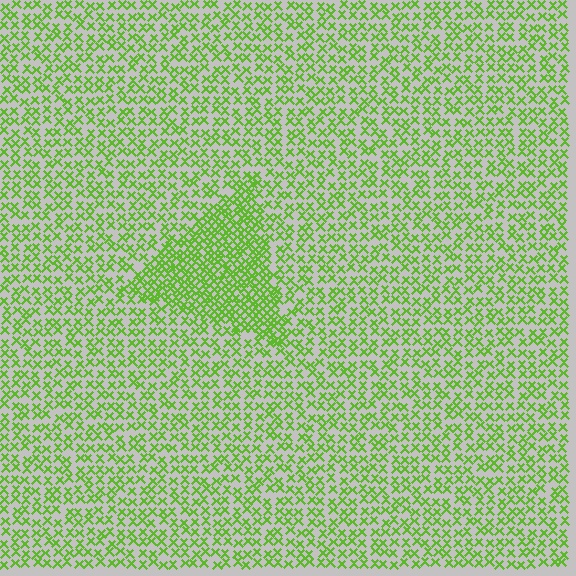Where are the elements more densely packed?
The elements are more densely packed inside the triangle boundary.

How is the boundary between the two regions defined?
The boundary is defined by a change in element density (approximately 2.0x ratio). All elements are the same color, size, and shape.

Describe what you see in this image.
The image contains small lime elements arranged at two different densities. A triangle-shaped region is visible where the elements are more densely packed than the surrounding area.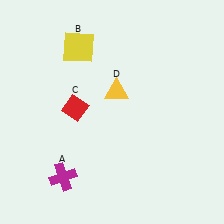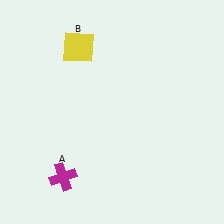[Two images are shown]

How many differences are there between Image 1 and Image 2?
There are 2 differences between the two images.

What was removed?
The red diamond (C), the yellow triangle (D) were removed in Image 2.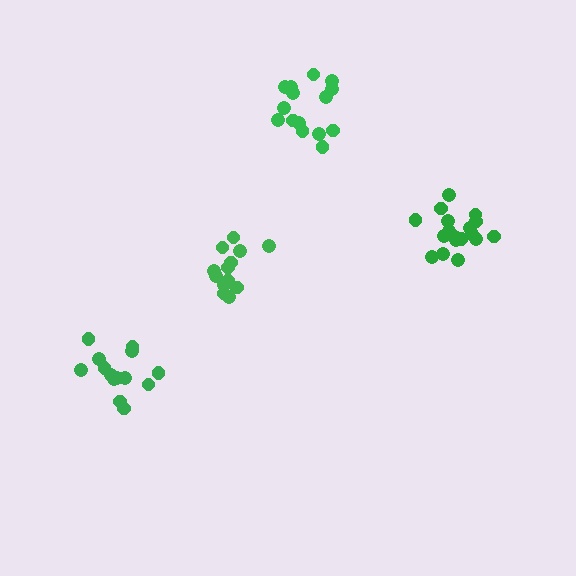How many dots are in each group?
Group 1: 13 dots, Group 2: 15 dots, Group 3: 14 dots, Group 4: 18 dots (60 total).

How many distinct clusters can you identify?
There are 4 distinct clusters.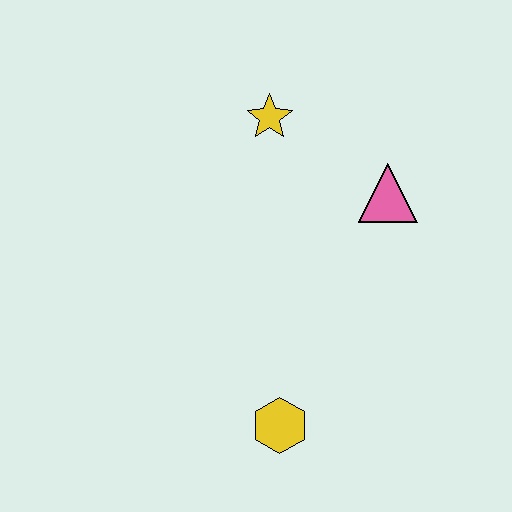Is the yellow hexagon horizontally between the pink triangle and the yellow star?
Yes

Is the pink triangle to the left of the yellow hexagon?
No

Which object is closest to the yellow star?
The pink triangle is closest to the yellow star.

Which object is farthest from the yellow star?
The yellow hexagon is farthest from the yellow star.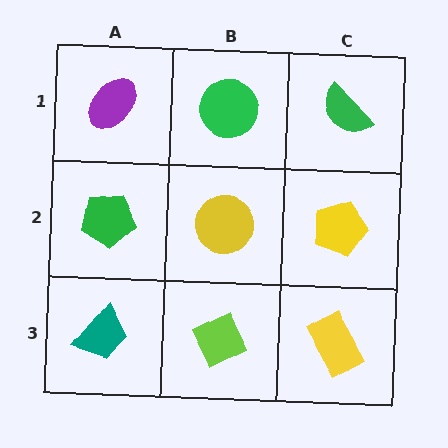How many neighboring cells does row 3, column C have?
2.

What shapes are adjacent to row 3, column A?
A green pentagon (row 2, column A), a lime diamond (row 3, column B).